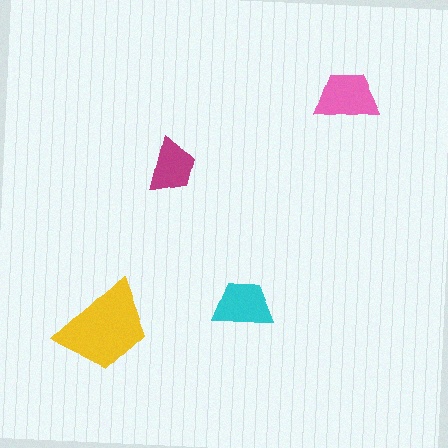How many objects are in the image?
There are 4 objects in the image.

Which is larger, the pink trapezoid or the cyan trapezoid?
The pink one.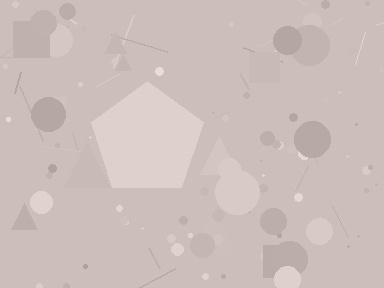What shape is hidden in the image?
A pentagon is hidden in the image.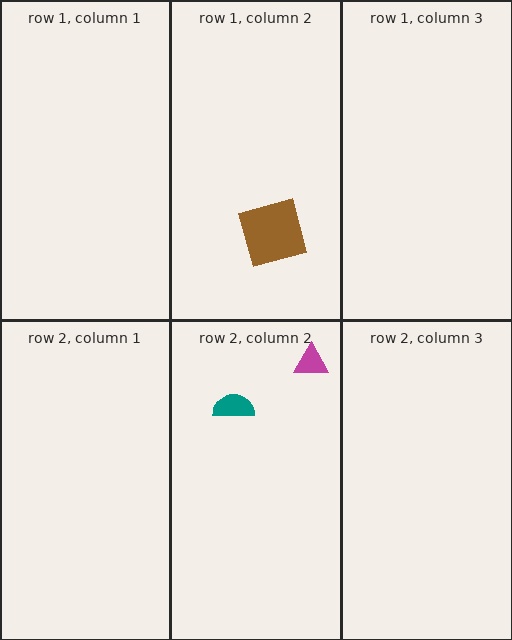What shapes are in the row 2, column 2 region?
The magenta triangle, the teal semicircle.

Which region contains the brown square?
The row 1, column 2 region.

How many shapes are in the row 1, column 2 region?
1.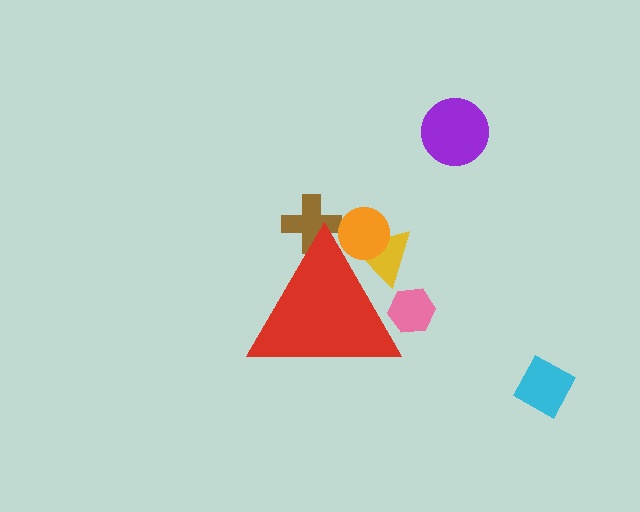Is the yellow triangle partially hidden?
Yes, the yellow triangle is partially hidden behind the red triangle.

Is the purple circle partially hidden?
No, the purple circle is fully visible.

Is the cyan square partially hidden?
No, the cyan square is fully visible.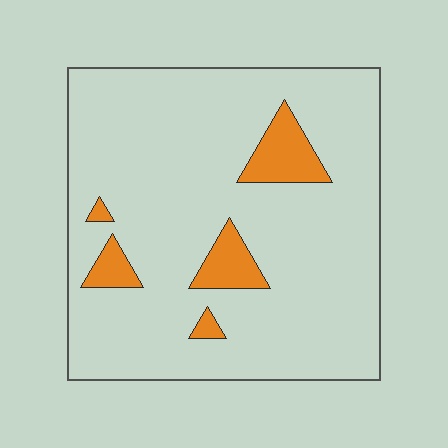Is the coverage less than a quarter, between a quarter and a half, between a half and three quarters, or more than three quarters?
Less than a quarter.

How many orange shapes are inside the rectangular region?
5.